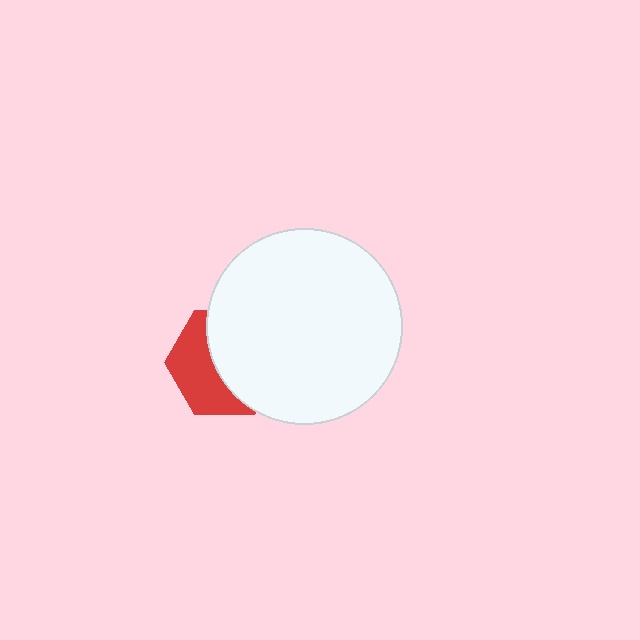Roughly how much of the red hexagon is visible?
A small part of it is visible (roughly 45%).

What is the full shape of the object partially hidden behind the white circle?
The partially hidden object is a red hexagon.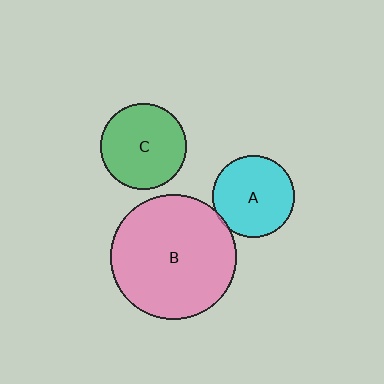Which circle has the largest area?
Circle B (pink).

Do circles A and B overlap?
Yes.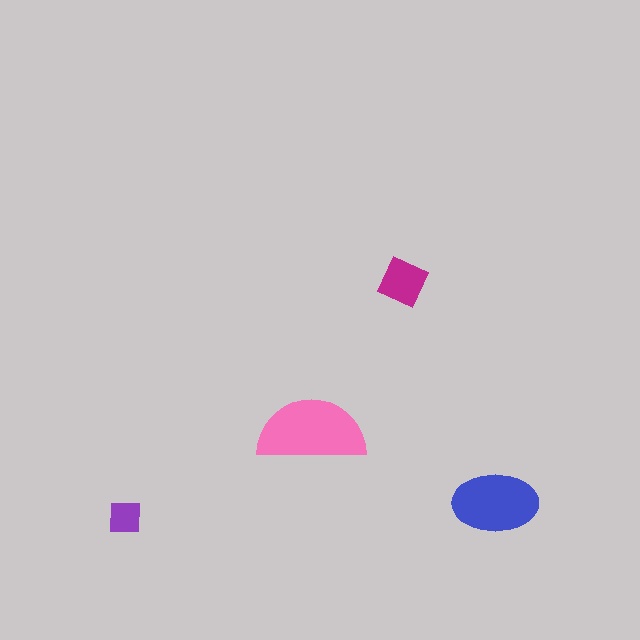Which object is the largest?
The pink semicircle.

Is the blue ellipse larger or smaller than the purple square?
Larger.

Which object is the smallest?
The purple square.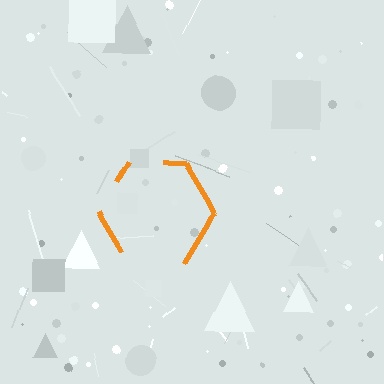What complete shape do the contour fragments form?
The contour fragments form a hexagon.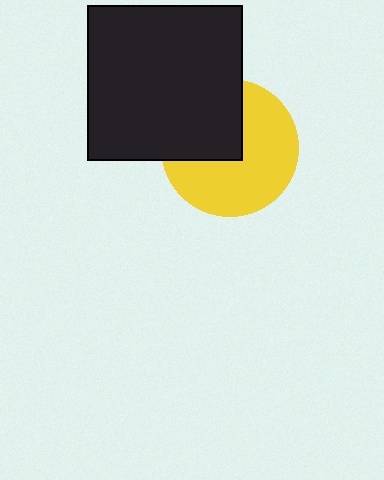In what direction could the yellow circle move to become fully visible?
The yellow circle could move toward the lower-right. That would shift it out from behind the black square entirely.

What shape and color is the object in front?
The object in front is a black square.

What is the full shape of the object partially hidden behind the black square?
The partially hidden object is a yellow circle.